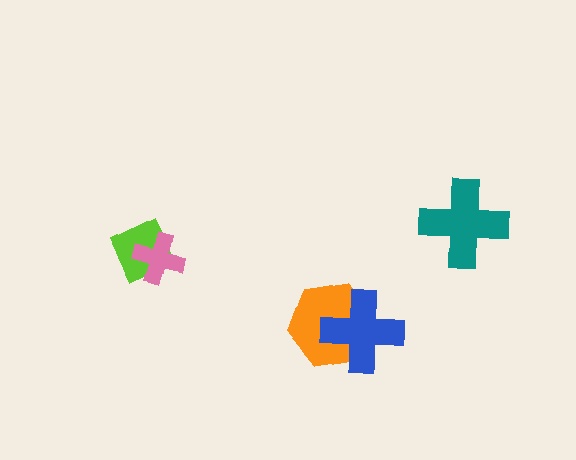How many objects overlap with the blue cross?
1 object overlaps with the blue cross.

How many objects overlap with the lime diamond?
1 object overlaps with the lime diamond.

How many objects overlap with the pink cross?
1 object overlaps with the pink cross.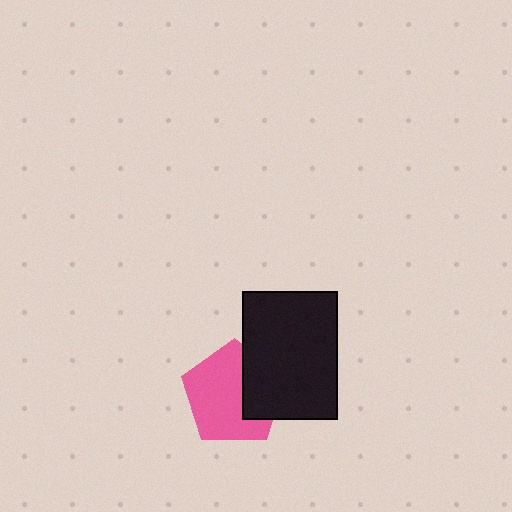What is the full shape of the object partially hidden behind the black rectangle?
The partially hidden object is a pink pentagon.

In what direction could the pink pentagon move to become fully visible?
The pink pentagon could move left. That would shift it out from behind the black rectangle entirely.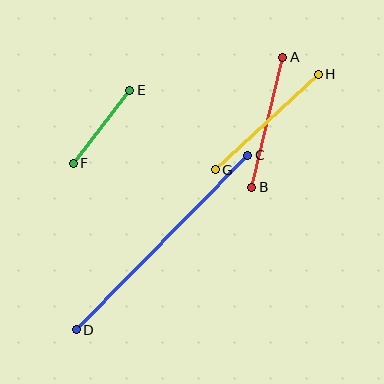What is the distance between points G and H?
The distance is approximately 140 pixels.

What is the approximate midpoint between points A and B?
The midpoint is at approximately (267, 122) pixels.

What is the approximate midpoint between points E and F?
The midpoint is at approximately (102, 127) pixels.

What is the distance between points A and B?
The distance is approximately 134 pixels.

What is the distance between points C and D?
The distance is approximately 245 pixels.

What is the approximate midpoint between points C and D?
The midpoint is at approximately (162, 243) pixels.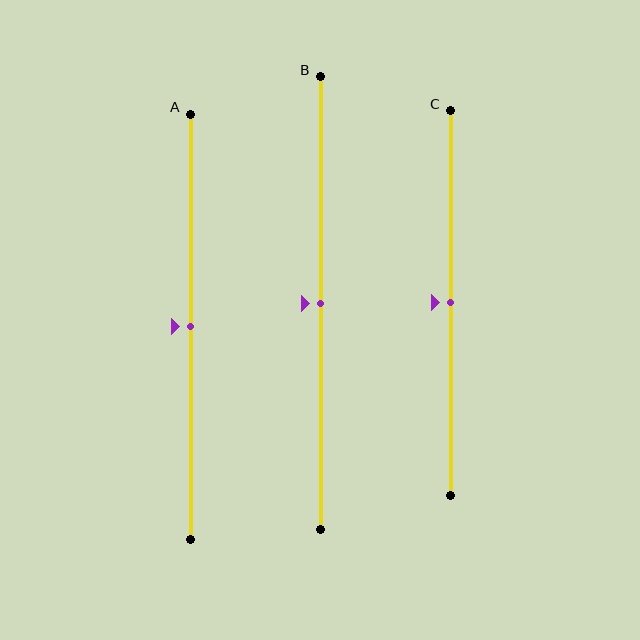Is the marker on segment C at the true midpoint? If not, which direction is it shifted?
Yes, the marker on segment C is at the true midpoint.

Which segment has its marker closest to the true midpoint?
Segment A has its marker closest to the true midpoint.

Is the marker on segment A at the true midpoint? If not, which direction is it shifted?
Yes, the marker on segment A is at the true midpoint.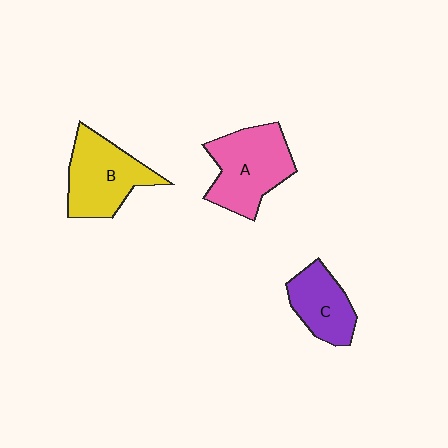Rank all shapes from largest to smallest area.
From largest to smallest: A (pink), B (yellow), C (purple).